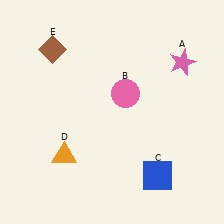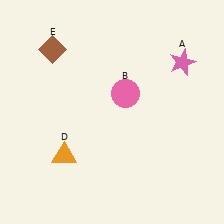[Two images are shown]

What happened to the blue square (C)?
The blue square (C) was removed in Image 2. It was in the bottom-right area of Image 1.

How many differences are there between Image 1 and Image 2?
There is 1 difference between the two images.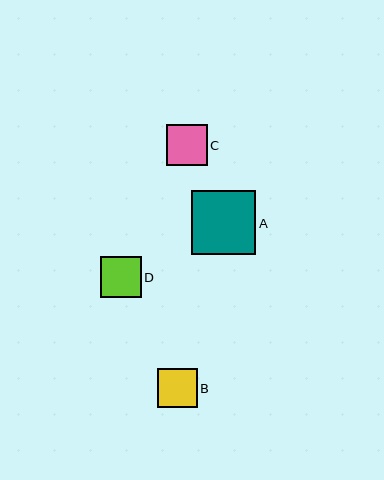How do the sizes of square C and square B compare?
Square C and square B are approximately the same size.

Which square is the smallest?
Square B is the smallest with a size of approximately 39 pixels.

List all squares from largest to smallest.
From largest to smallest: A, D, C, B.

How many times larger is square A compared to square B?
Square A is approximately 1.6 times the size of square B.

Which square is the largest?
Square A is the largest with a size of approximately 64 pixels.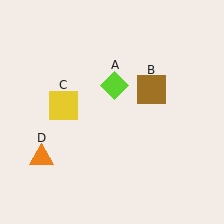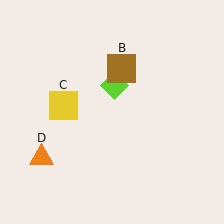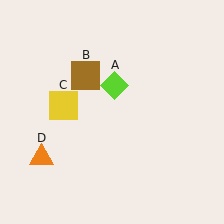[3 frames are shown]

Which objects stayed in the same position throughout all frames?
Lime diamond (object A) and yellow square (object C) and orange triangle (object D) remained stationary.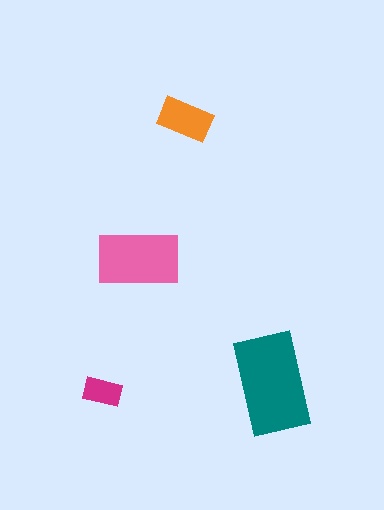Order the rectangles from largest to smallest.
the teal one, the pink one, the orange one, the magenta one.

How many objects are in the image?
There are 4 objects in the image.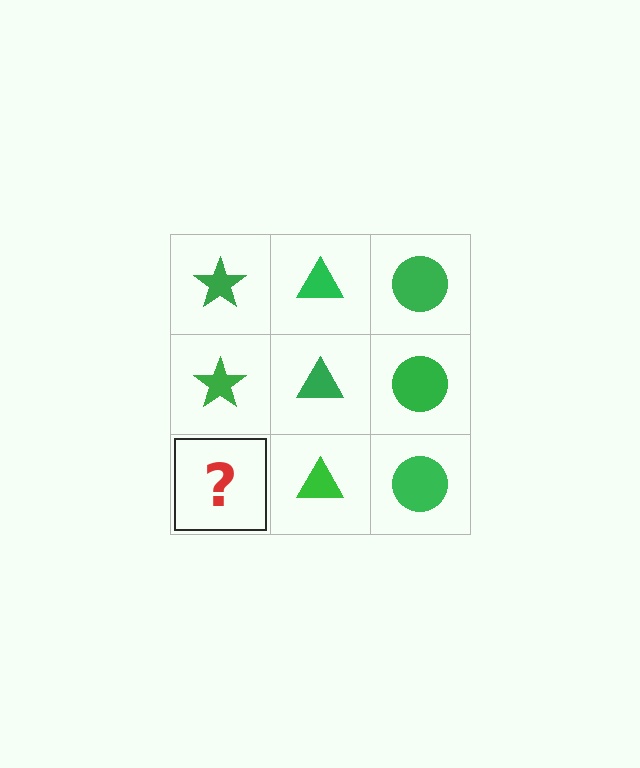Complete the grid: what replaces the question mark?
The question mark should be replaced with a green star.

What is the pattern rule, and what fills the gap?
The rule is that each column has a consistent shape. The gap should be filled with a green star.